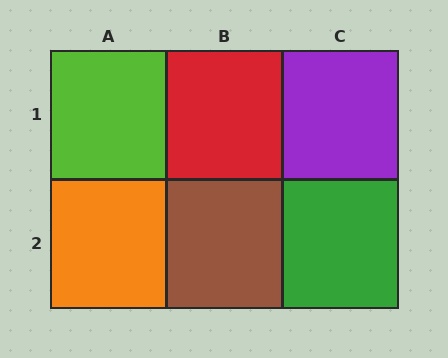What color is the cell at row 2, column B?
Brown.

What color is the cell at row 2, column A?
Orange.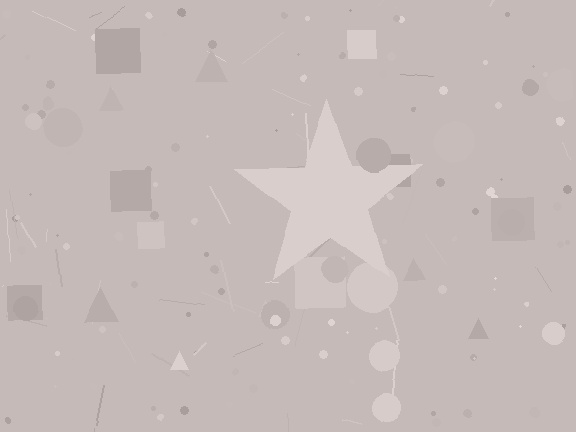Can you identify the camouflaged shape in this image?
The camouflaged shape is a star.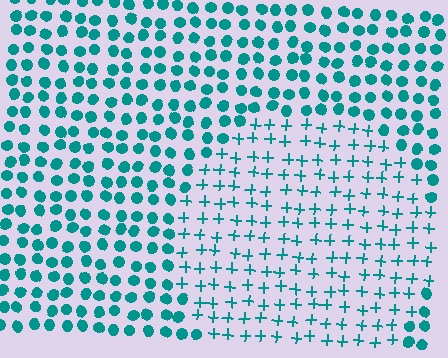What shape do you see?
I see a circle.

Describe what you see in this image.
The image is filled with small teal elements arranged in a uniform grid. A circle-shaped region contains plus signs, while the surrounding area contains circles. The boundary is defined purely by the change in element shape.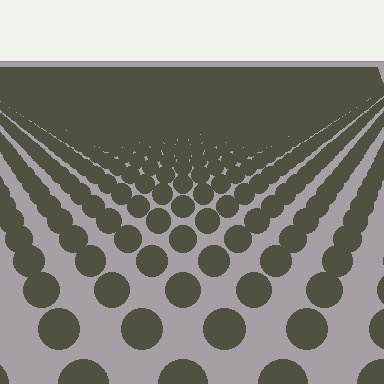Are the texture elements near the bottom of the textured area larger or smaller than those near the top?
Larger. Near the bottom, elements are closer to the viewer and appear at a bigger on-screen size.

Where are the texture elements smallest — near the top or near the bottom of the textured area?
Near the top.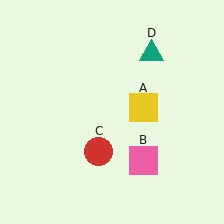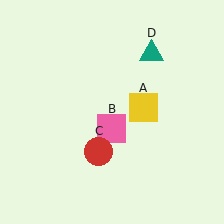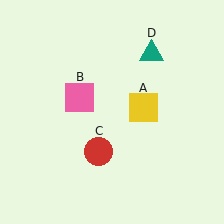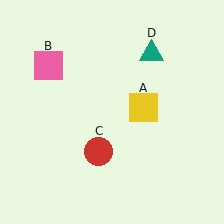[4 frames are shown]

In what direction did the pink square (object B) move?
The pink square (object B) moved up and to the left.